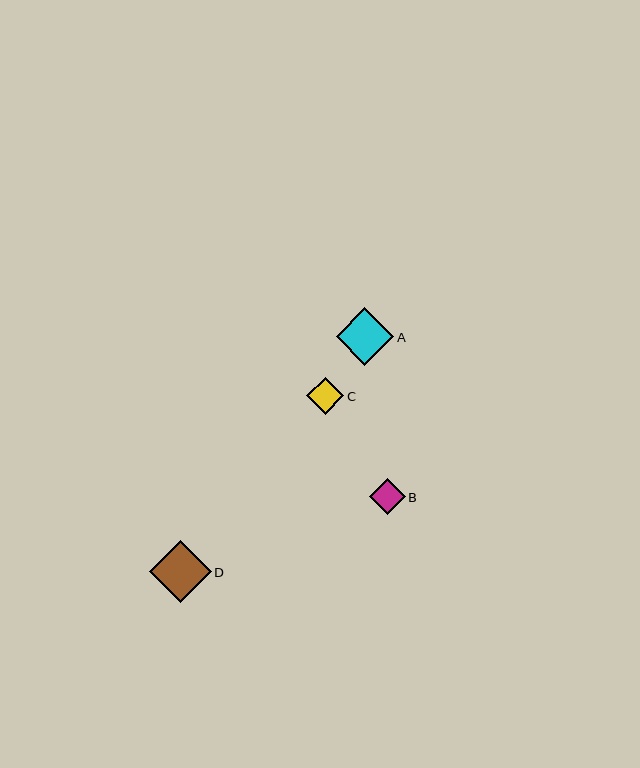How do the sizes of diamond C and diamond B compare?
Diamond C and diamond B are approximately the same size.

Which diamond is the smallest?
Diamond B is the smallest with a size of approximately 36 pixels.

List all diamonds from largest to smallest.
From largest to smallest: D, A, C, B.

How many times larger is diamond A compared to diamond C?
Diamond A is approximately 1.6 times the size of diamond C.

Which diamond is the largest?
Diamond D is the largest with a size of approximately 62 pixels.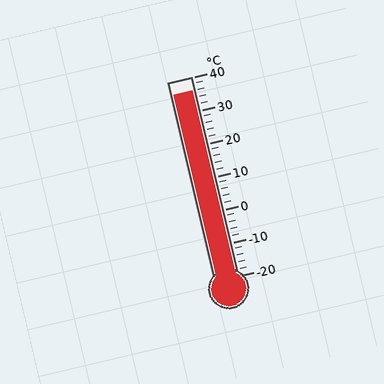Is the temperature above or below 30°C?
The temperature is above 30°C.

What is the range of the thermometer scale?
The thermometer scale ranges from -20°C to 40°C.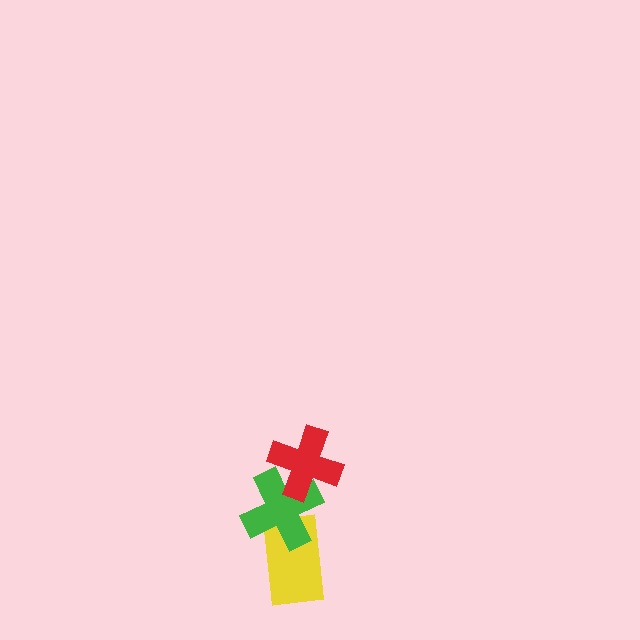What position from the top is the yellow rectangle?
The yellow rectangle is 3rd from the top.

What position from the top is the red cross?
The red cross is 1st from the top.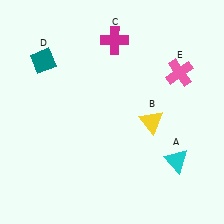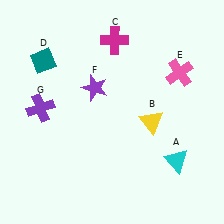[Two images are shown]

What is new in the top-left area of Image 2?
A purple cross (G) was added in the top-left area of Image 2.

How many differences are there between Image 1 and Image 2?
There are 2 differences between the two images.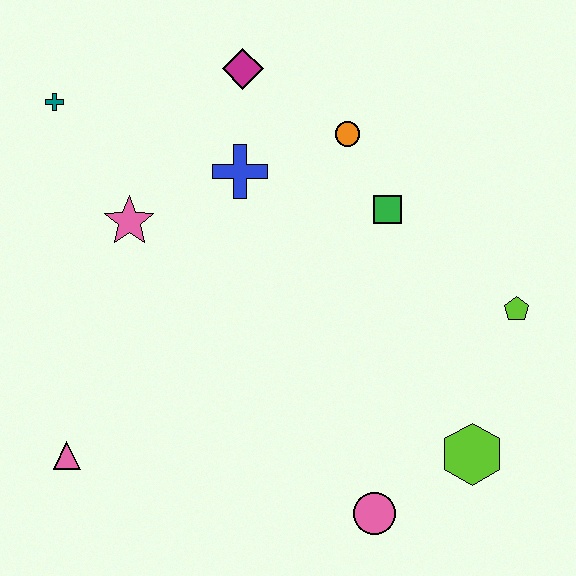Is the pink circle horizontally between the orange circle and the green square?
Yes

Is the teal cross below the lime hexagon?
No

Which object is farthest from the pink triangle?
The lime pentagon is farthest from the pink triangle.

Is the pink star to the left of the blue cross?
Yes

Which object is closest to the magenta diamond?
The blue cross is closest to the magenta diamond.